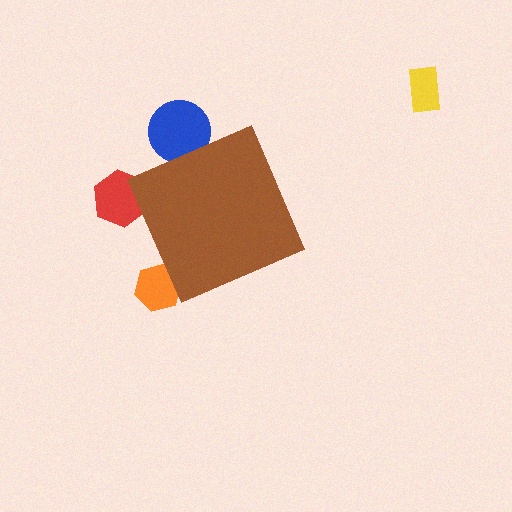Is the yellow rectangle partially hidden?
No, the yellow rectangle is fully visible.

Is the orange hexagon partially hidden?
Yes, the orange hexagon is partially hidden behind the brown diamond.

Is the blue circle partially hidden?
Yes, the blue circle is partially hidden behind the brown diamond.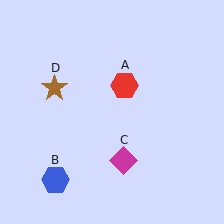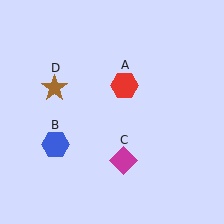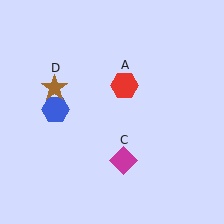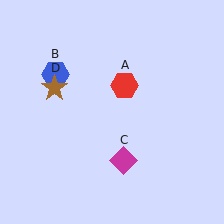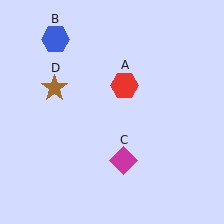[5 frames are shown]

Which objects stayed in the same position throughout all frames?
Red hexagon (object A) and magenta diamond (object C) and brown star (object D) remained stationary.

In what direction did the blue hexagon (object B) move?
The blue hexagon (object B) moved up.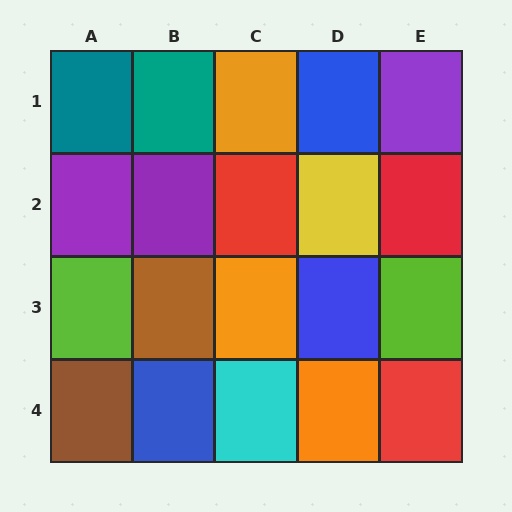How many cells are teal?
2 cells are teal.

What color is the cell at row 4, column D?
Orange.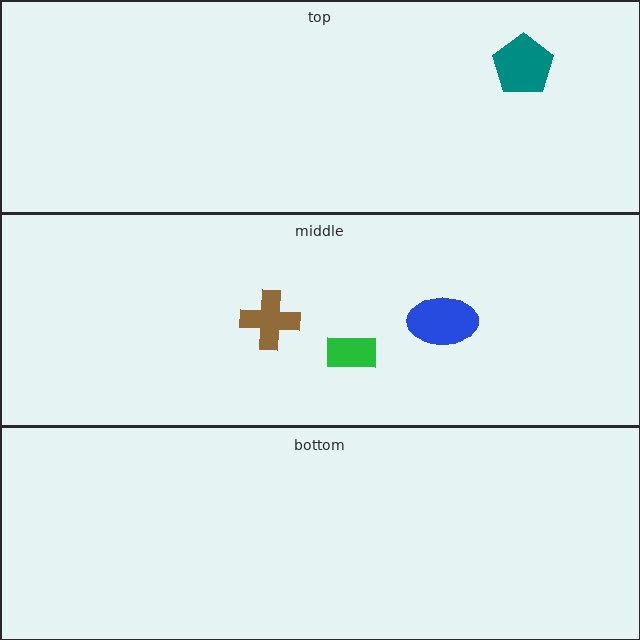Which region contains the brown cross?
The middle region.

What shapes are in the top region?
The teal pentagon.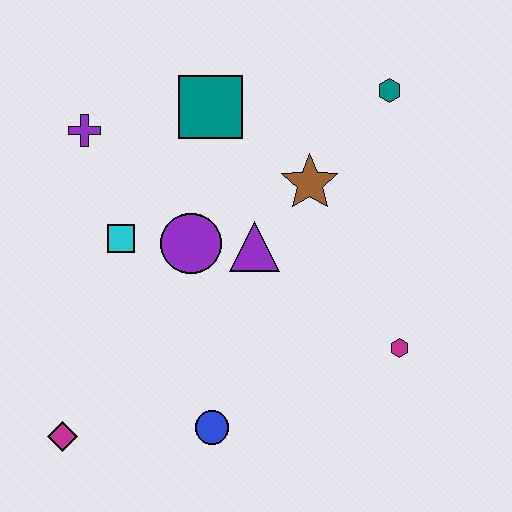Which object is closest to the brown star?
The purple triangle is closest to the brown star.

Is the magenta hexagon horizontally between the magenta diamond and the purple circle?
No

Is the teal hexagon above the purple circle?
Yes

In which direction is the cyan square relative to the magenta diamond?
The cyan square is above the magenta diamond.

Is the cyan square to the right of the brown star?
No